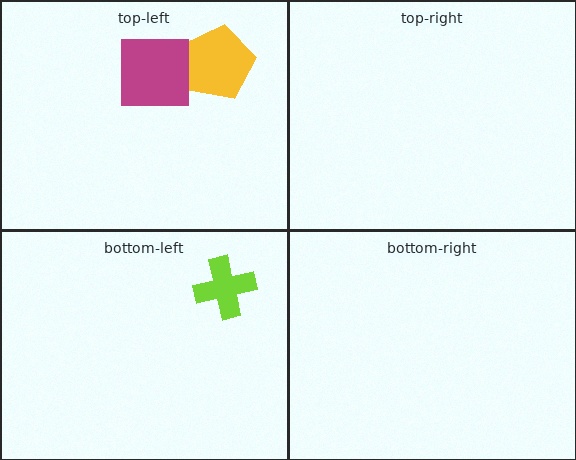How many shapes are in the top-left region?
2.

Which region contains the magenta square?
The top-left region.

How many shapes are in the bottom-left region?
1.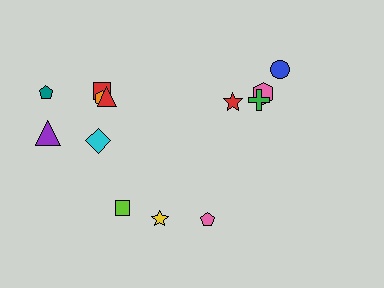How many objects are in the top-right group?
There are 4 objects.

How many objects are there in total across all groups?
There are 13 objects.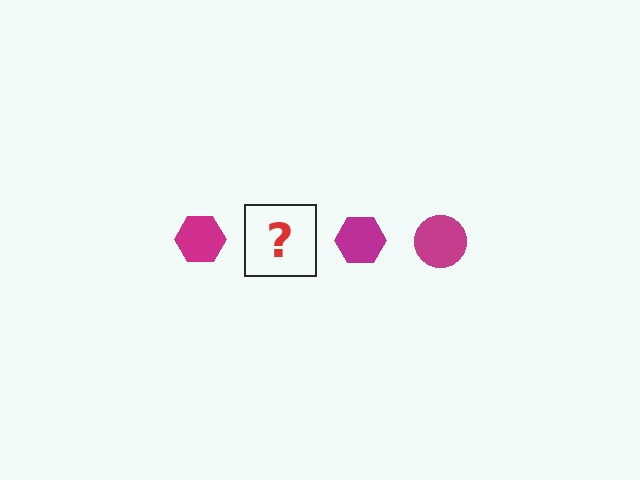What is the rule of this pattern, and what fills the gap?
The rule is that the pattern cycles through hexagon, circle shapes in magenta. The gap should be filled with a magenta circle.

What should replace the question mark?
The question mark should be replaced with a magenta circle.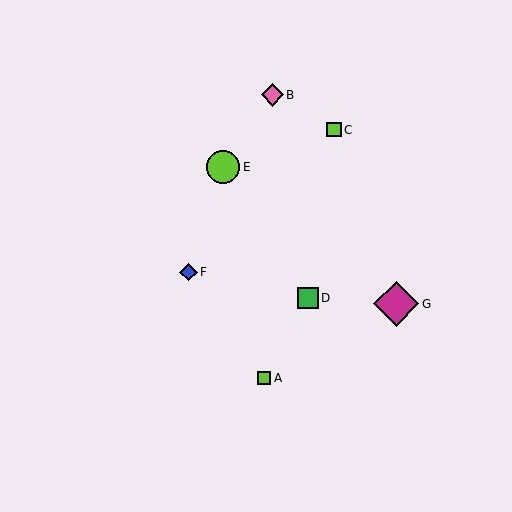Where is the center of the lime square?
The center of the lime square is at (264, 378).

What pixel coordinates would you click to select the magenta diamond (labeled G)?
Click at (396, 304) to select the magenta diamond G.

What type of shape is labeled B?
Shape B is a pink diamond.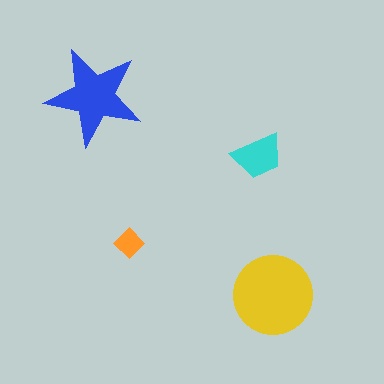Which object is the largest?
The yellow circle.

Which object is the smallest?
The orange diamond.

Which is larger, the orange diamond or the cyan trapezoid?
The cyan trapezoid.